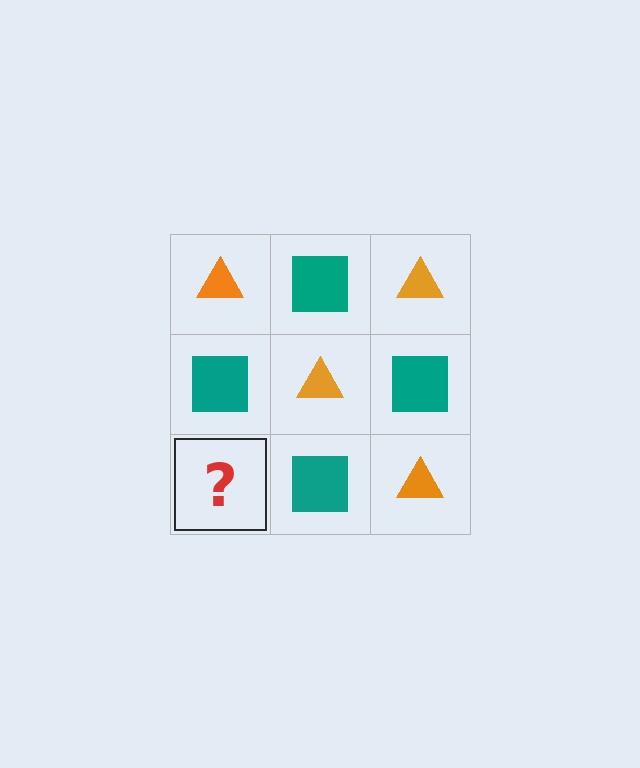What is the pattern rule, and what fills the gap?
The rule is that it alternates orange triangle and teal square in a checkerboard pattern. The gap should be filled with an orange triangle.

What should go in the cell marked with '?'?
The missing cell should contain an orange triangle.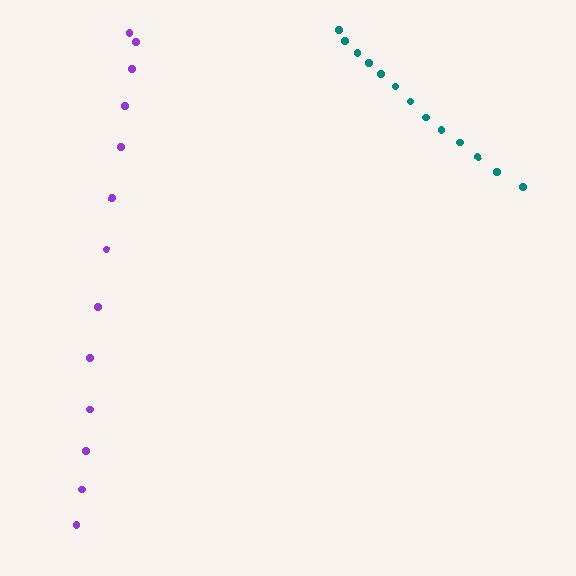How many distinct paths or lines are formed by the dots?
There are 2 distinct paths.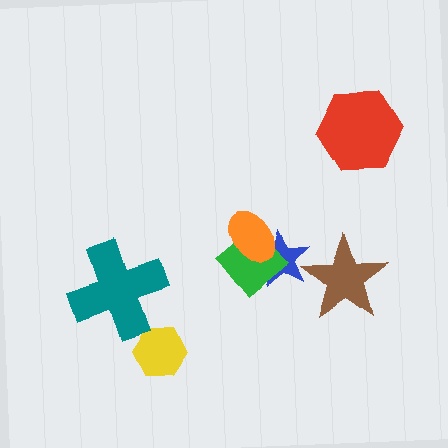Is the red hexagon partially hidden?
No, no other shape covers it.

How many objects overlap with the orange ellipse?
2 objects overlap with the orange ellipse.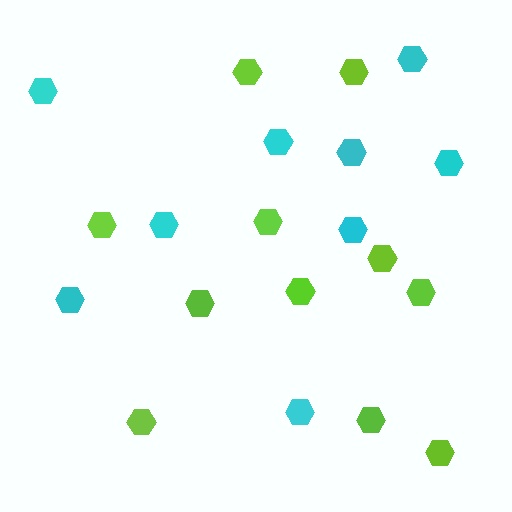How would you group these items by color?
There are 2 groups: one group of lime hexagons (11) and one group of cyan hexagons (9).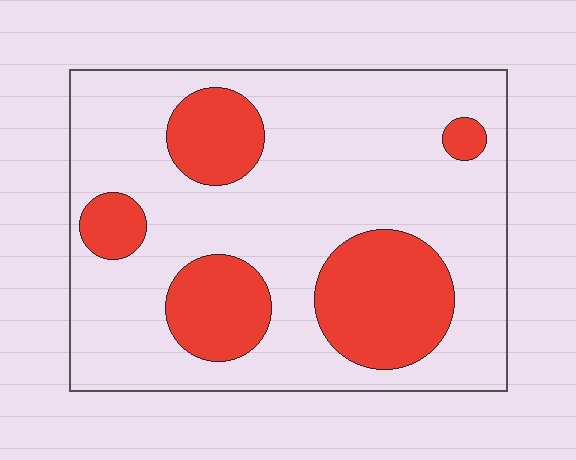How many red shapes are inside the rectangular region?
5.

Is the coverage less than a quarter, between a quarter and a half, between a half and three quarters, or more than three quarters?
Between a quarter and a half.